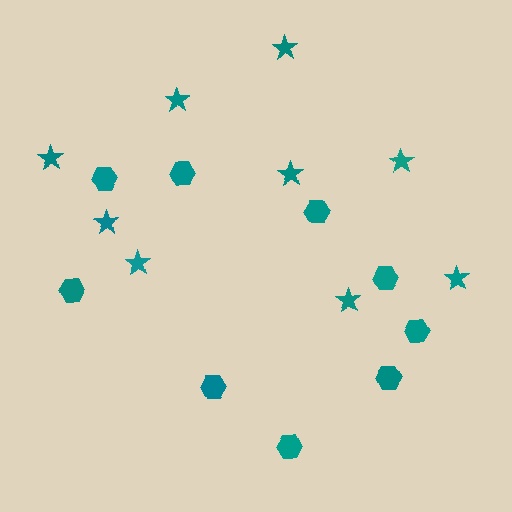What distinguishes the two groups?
There are 2 groups: one group of hexagons (9) and one group of stars (9).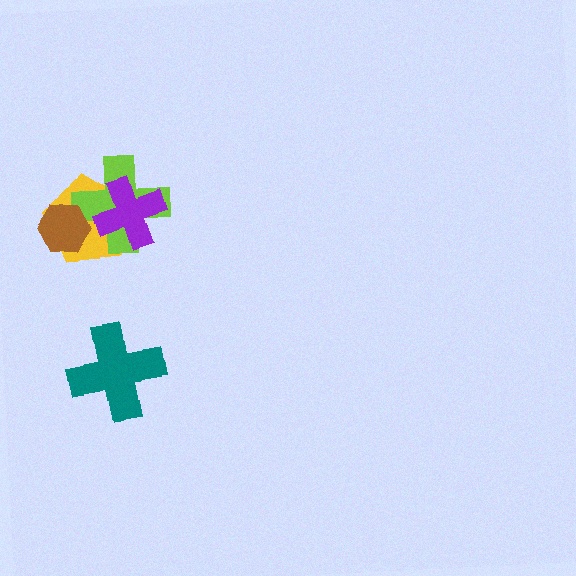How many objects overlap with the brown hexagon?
2 objects overlap with the brown hexagon.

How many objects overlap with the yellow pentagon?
3 objects overlap with the yellow pentagon.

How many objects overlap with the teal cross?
0 objects overlap with the teal cross.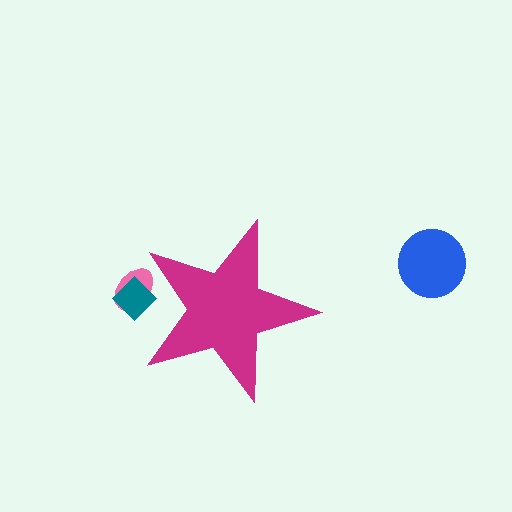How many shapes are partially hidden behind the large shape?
2 shapes are partially hidden.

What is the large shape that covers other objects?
A magenta star.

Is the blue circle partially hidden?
No, the blue circle is fully visible.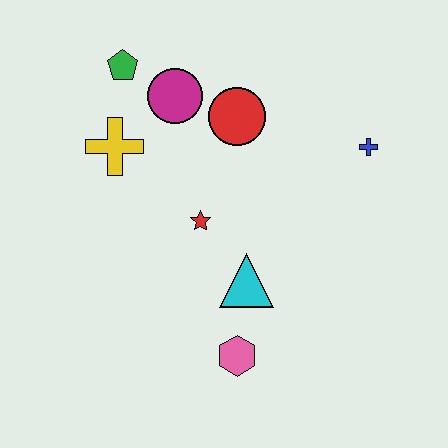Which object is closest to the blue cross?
The red circle is closest to the blue cross.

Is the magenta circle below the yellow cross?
No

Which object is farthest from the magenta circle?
The pink hexagon is farthest from the magenta circle.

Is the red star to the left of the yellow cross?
No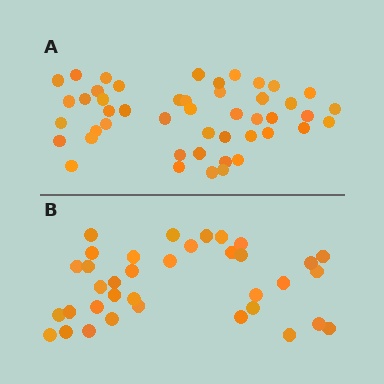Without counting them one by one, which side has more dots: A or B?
Region A (the top region) has more dots.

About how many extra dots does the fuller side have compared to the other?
Region A has roughly 12 or so more dots than region B.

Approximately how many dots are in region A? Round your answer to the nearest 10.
About 50 dots. (The exact count is 47, which rounds to 50.)